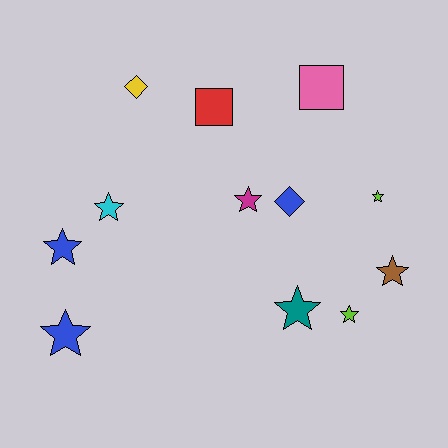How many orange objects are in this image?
There are no orange objects.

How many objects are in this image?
There are 12 objects.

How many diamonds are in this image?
There are 2 diamonds.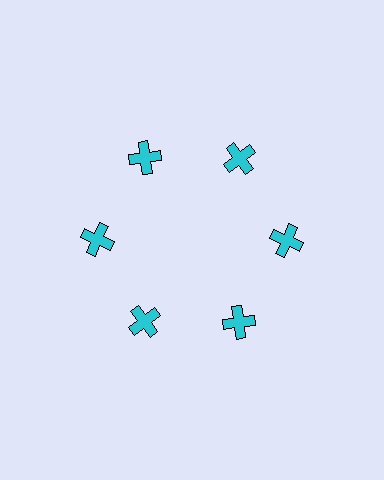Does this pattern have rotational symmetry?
Yes, this pattern has 6-fold rotational symmetry. It looks the same after rotating 60 degrees around the center.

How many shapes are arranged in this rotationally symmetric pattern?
There are 6 shapes, arranged in 6 groups of 1.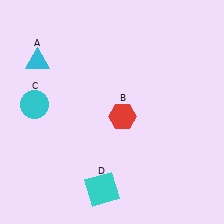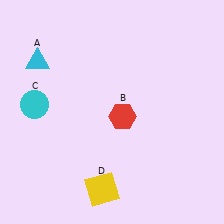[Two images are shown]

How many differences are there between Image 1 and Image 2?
There is 1 difference between the two images.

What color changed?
The square (D) changed from cyan in Image 1 to yellow in Image 2.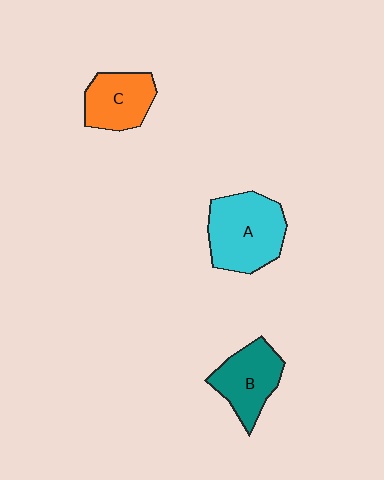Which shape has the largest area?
Shape A (cyan).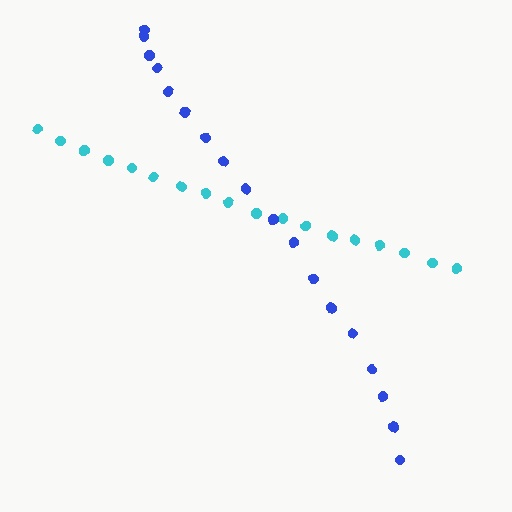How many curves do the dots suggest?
There are 2 distinct paths.